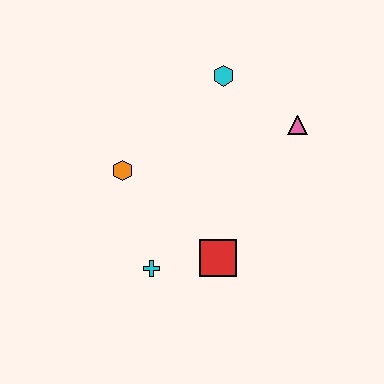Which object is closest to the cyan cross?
The red square is closest to the cyan cross.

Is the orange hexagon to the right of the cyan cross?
No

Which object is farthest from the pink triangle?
The cyan cross is farthest from the pink triangle.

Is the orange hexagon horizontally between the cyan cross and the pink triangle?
No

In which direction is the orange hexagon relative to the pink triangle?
The orange hexagon is to the left of the pink triangle.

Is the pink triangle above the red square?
Yes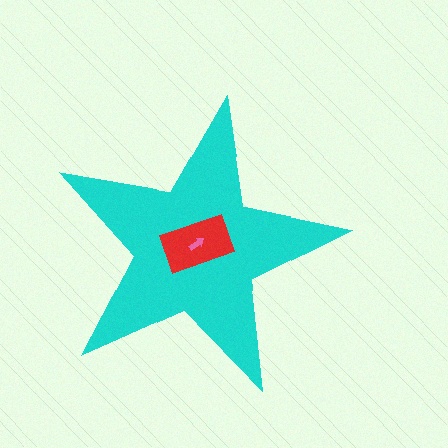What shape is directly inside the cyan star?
The red rectangle.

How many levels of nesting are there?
3.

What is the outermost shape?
The cyan star.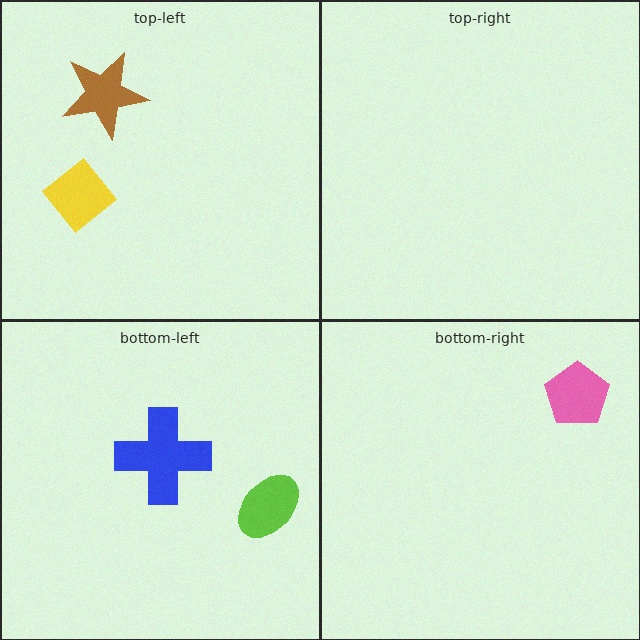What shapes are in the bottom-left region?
The lime ellipse, the blue cross.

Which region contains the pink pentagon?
The bottom-right region.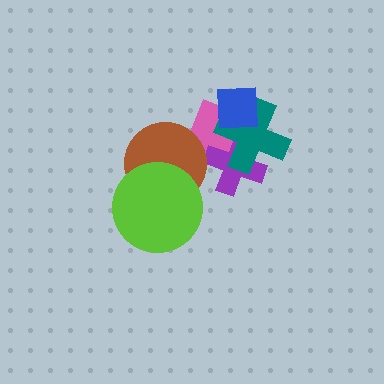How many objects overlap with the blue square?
2 objects overlap with the blue square.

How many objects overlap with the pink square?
4 objects overlap with the pink square.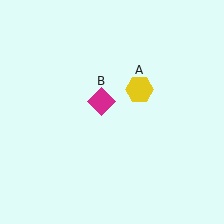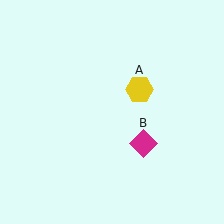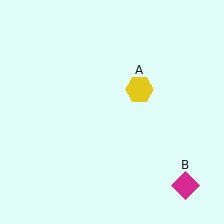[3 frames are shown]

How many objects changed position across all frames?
1 object changed position: magenta diamond (object B).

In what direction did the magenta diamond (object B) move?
The magenta diamond (object B) moved down and to the right.